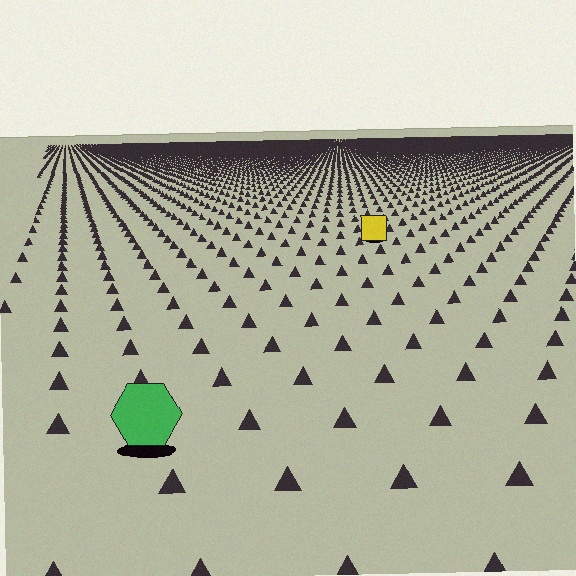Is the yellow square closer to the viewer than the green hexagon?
No. The green hexagon is closer — you can tell from the texture gradient: the ground texture is coarser near it.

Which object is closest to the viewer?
The green hexagon is closest. The texture marks near it are larger and more spread out.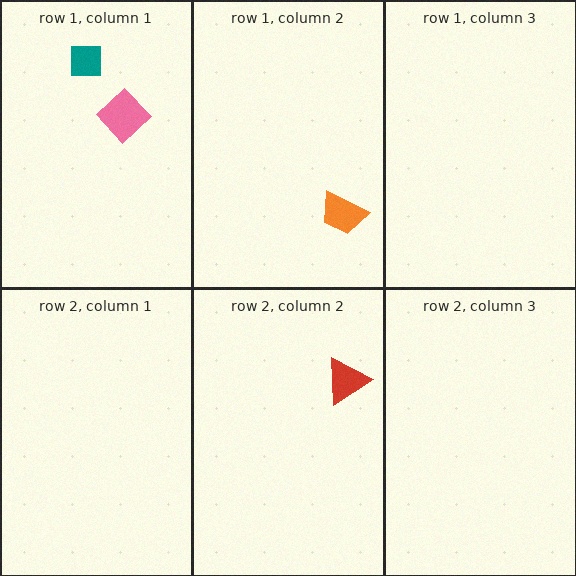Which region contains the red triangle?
The row 2, column 2 region.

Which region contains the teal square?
The row 1, column 1 region.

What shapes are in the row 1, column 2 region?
The orange trapezoid.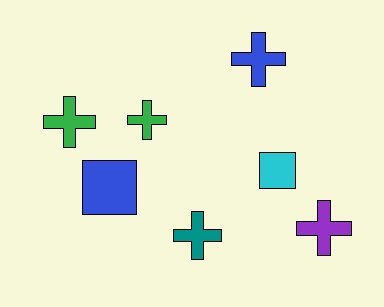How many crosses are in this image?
There are 5 crosses.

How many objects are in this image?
There are 7 objects.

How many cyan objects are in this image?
There is 1 cyan object.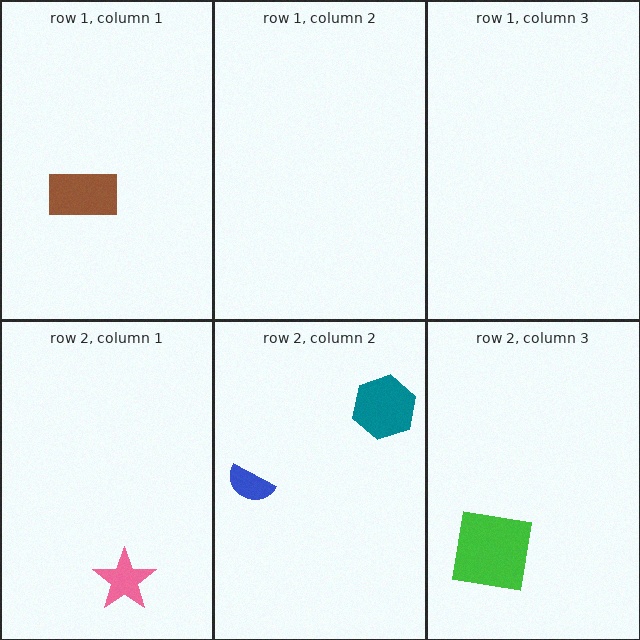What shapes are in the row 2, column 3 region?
The green square.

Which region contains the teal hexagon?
The row 2, column 2 region.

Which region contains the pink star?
The row 2, column 1 region.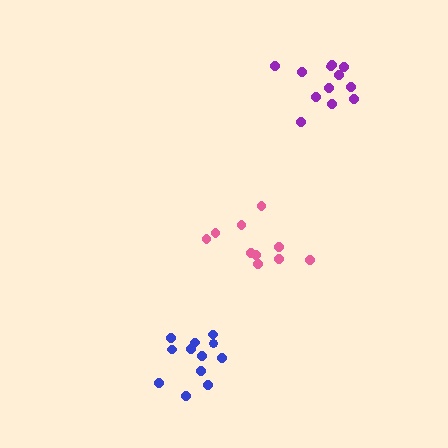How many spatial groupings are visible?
There are 3 spatial groupings.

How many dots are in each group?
Group 1: 12 dots, Group 2: 12 dots, Group 3: 10 dots (34 total).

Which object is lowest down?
The blue cluster is bottommost.